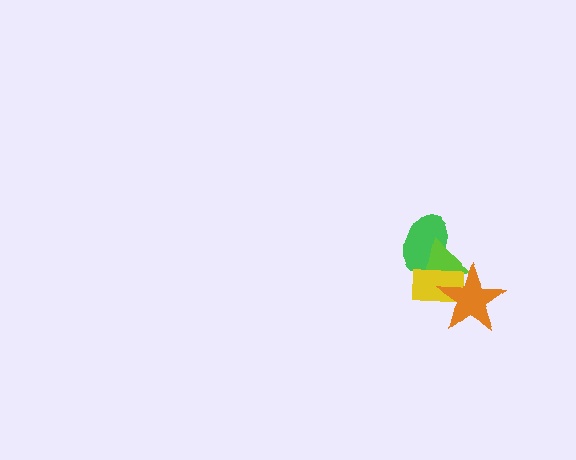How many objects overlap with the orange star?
2 objects overlap with the orange star.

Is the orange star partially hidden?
No, no other shape covers it.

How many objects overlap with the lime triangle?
3 objects overlap with the lime triangle.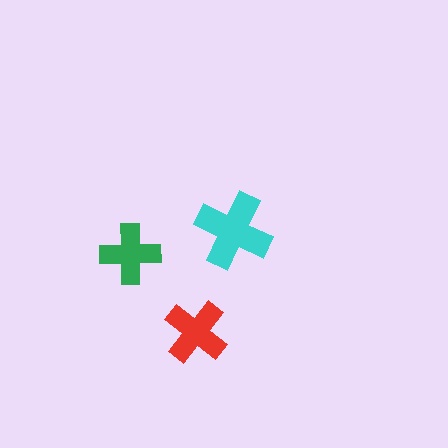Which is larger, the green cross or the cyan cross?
The cyan one.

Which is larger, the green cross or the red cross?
The red one.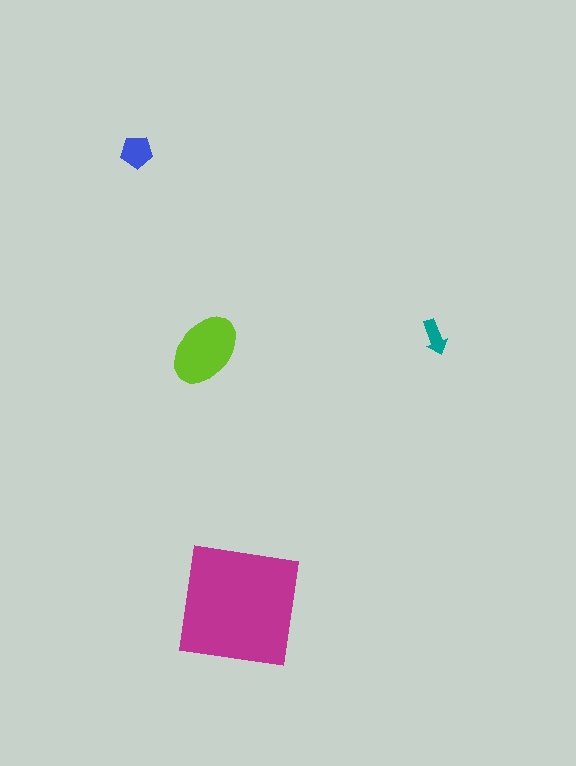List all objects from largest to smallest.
The magenta square, the lime ellipse, the blue pentagon, the teal arrow.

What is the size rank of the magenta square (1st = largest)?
1st.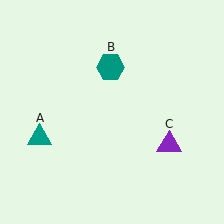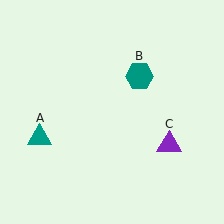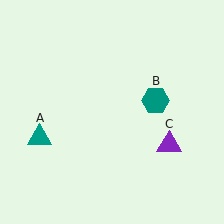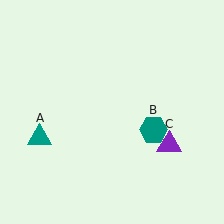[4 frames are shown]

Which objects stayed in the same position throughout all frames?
Teal triangle (object A) and purple triangle (object C) remained stationary.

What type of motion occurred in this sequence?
The teal hexagon (object B) rotated clockwise around the center of the scene.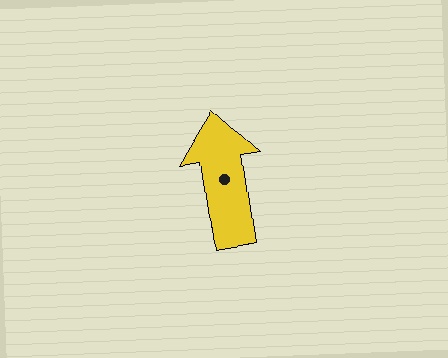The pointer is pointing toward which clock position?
Roughly 12 o'clock.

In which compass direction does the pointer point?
North.